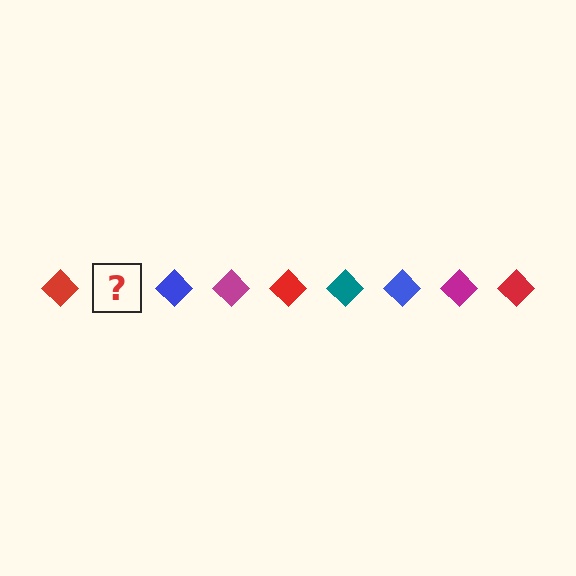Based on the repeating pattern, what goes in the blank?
The blank should be a teal diamond.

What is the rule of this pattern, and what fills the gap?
The rule is that the pattern cycles through red, teal, blue, magenta diamonds. The gap should be filled with a teal diamond.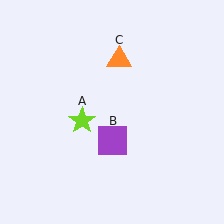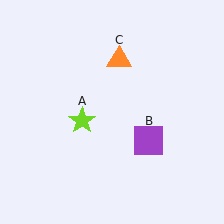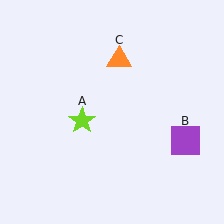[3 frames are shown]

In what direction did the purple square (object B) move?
The purple square (object B) moved right.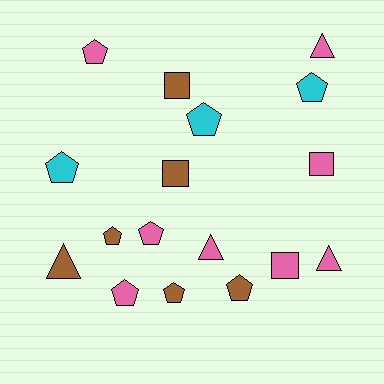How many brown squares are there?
There are 2 brown squares.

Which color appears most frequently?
Pink, with 8 objects.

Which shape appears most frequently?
Pentagon, with 9 objects.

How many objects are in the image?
There are 17 objects.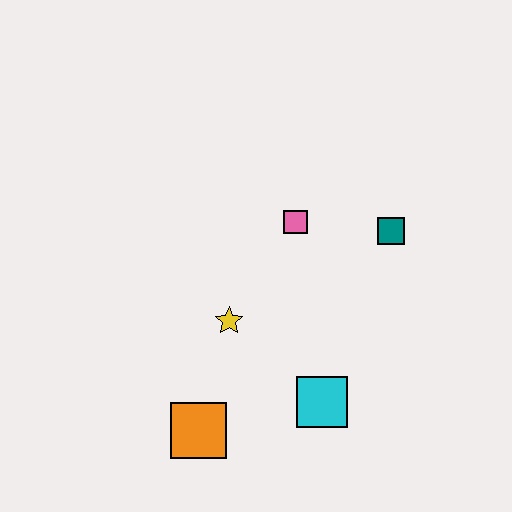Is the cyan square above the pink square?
No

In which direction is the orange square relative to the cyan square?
The orange square is to the left of the cyan square.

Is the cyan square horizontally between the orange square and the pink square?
No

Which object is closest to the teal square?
The pink square is closest to the teal square.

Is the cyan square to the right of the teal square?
No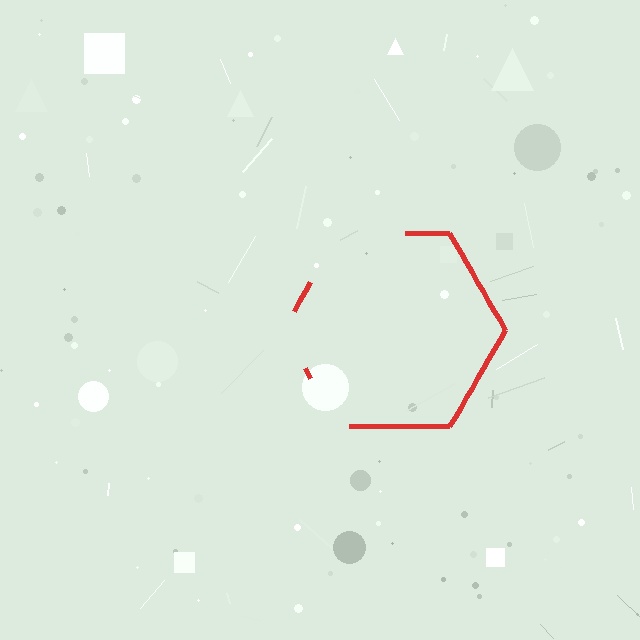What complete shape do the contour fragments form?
The contour fragments form a hexagon.